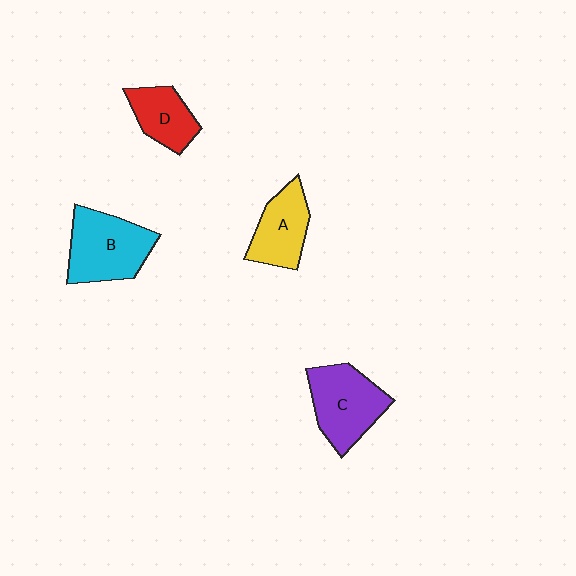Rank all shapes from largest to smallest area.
From largest to smallest: B (cyan), C (purple), A (yellow), D (red).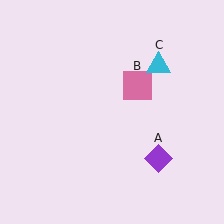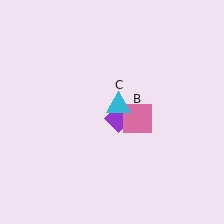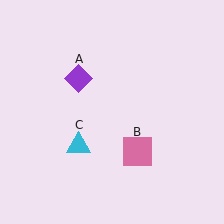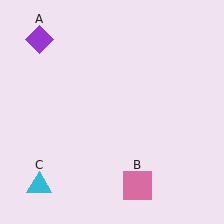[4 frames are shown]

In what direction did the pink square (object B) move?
The pink square (object B) moved down.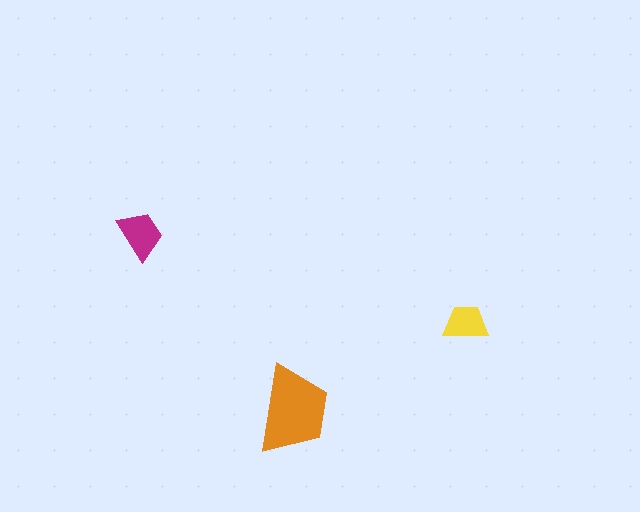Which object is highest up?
The magenta trapezoid is topmost.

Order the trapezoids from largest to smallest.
the orange one, the magenta one, the yellow one.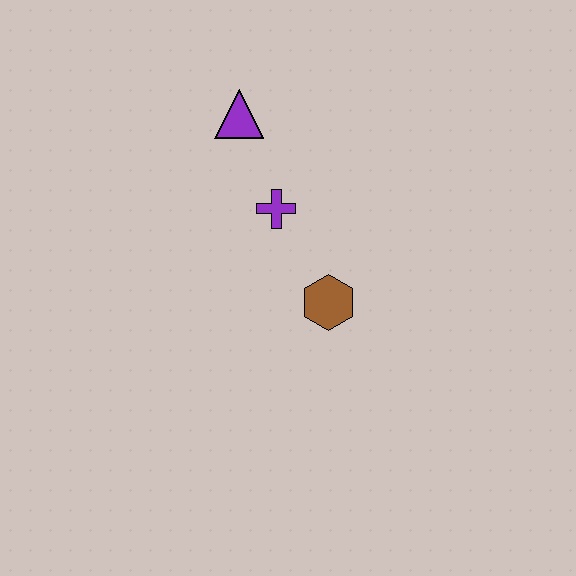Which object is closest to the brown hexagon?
The purple cross is closest to the brown hexagon.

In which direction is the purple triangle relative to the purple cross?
The purple triangle is above the purple cross.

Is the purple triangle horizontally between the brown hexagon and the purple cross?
No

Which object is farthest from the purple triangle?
The brown hexagon is farthest from the purple triangle.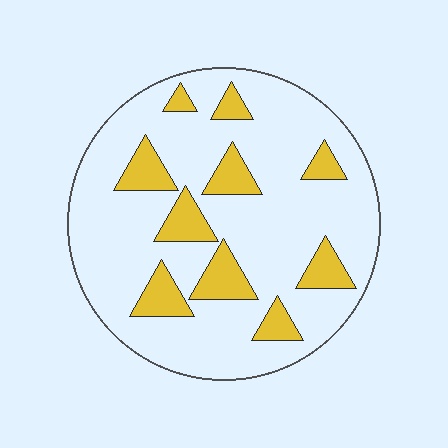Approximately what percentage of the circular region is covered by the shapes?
Approximately 20%.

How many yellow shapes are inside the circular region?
10.